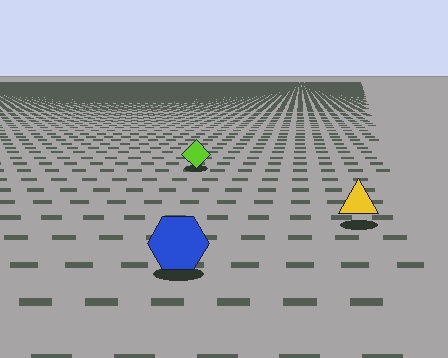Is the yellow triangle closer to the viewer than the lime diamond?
Yes. The yellow triangle is closer — you can tell from the texture gradient: the ground texture is coarser near it.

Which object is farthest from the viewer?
The lime diamond is farthest from the viewer. It appears smaller and the ground texture around it is denser.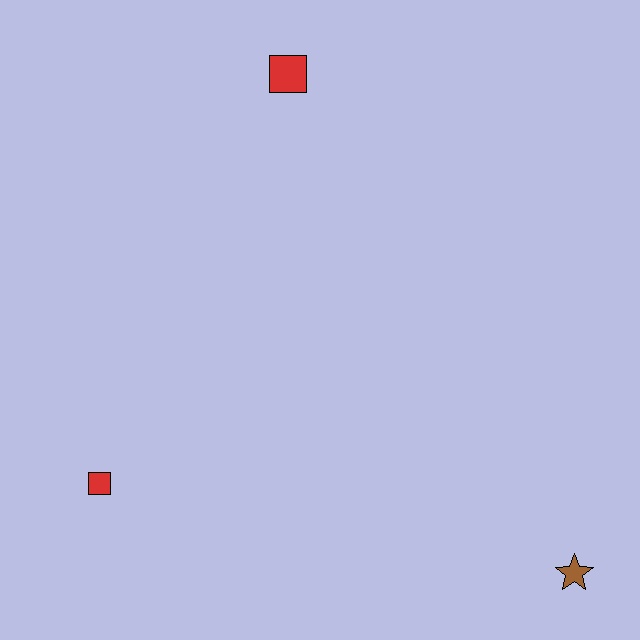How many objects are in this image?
There are 3 objects.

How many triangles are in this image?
There are no triangles.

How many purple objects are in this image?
There are no purple objects.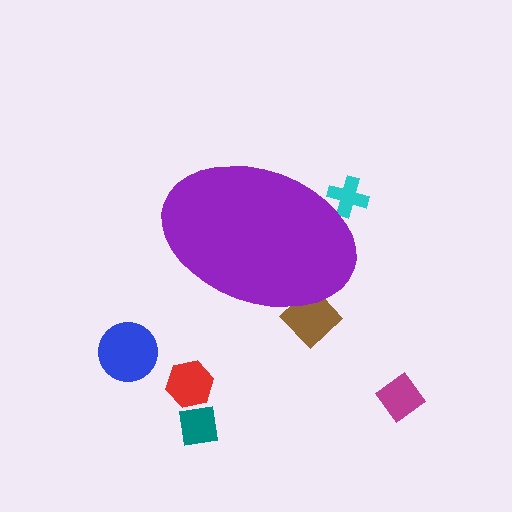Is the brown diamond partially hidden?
Yes, the brown diamond is partially hidden behind the purple ellipse.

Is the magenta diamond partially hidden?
No, the magenta diamond is fully visible.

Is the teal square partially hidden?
No, the teal square is fully visible.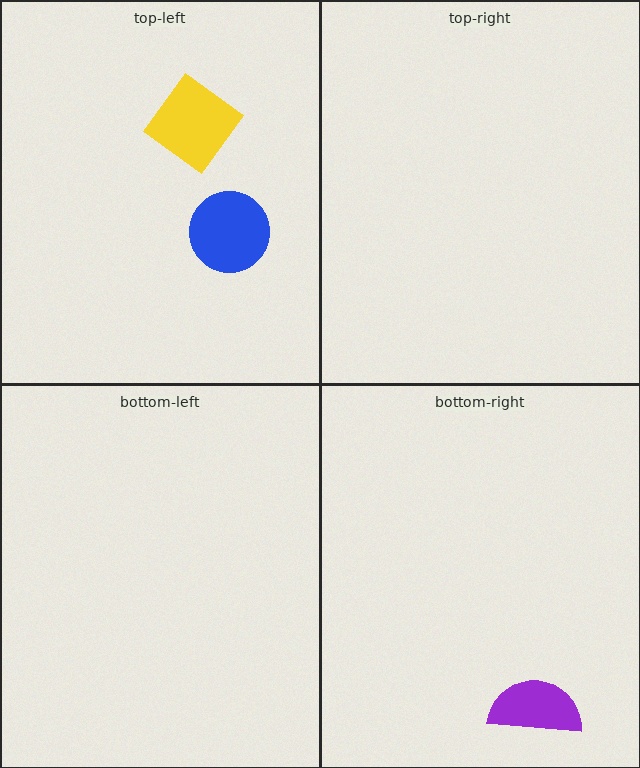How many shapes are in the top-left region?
2.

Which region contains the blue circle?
The top-left region.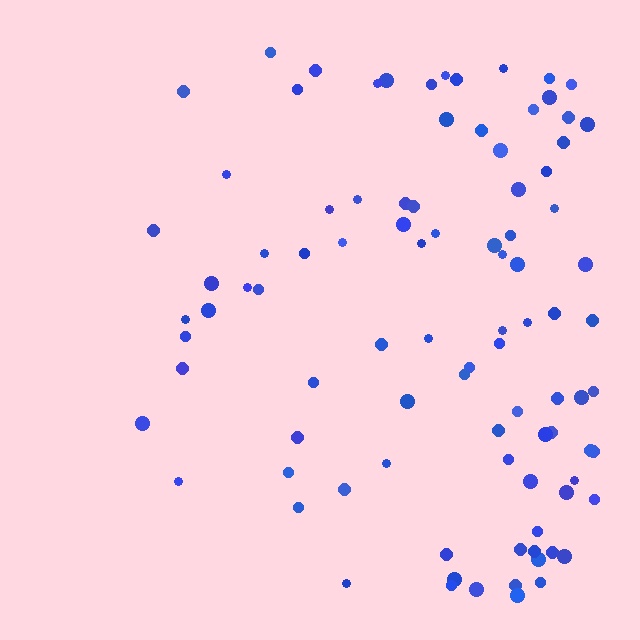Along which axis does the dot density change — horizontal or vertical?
Horizontal.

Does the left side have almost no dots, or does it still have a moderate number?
Still a moderate number, just noticeably fewer than the right.